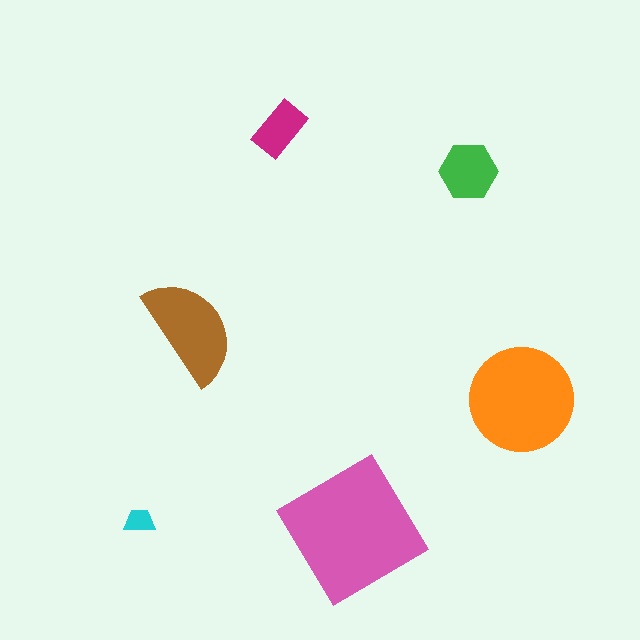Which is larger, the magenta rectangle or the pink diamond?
The pink diamond.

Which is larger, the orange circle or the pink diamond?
The pink diamond.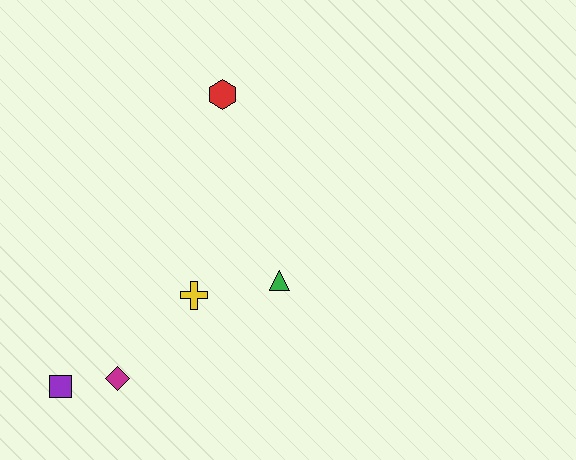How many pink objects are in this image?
There are no pink objects.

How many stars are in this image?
There are no stars.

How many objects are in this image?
There are 5 objects.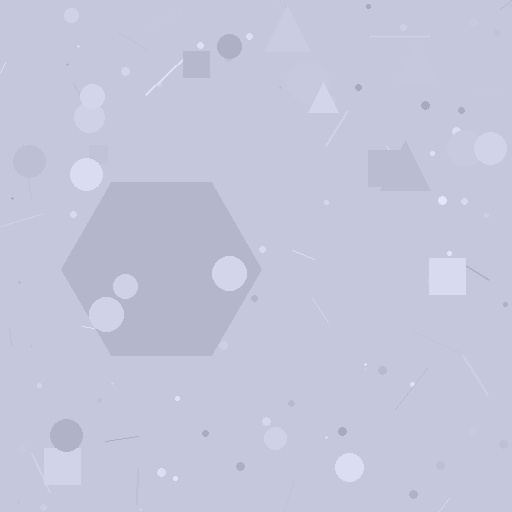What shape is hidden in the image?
A hexagon is hidden in the image.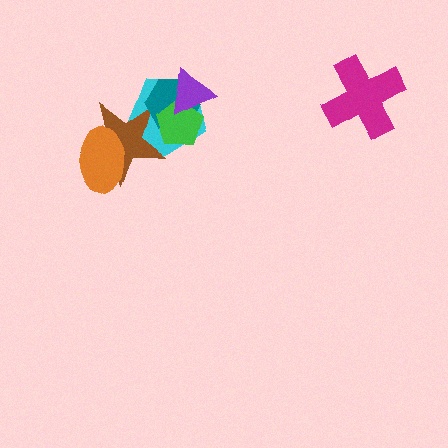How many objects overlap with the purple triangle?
3 objects overlap with the purple triangle.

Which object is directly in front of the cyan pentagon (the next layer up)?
The brown star is directly in front of the cyan pentagon.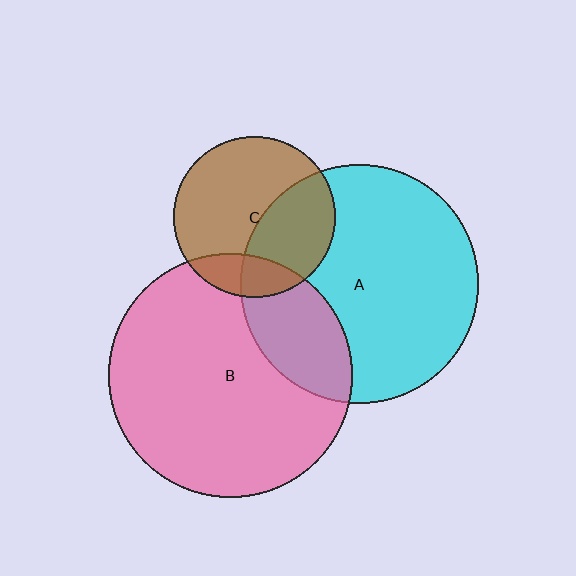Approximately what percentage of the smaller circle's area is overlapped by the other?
Approximately 25%.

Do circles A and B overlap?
Yes.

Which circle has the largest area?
Circle B (pink).